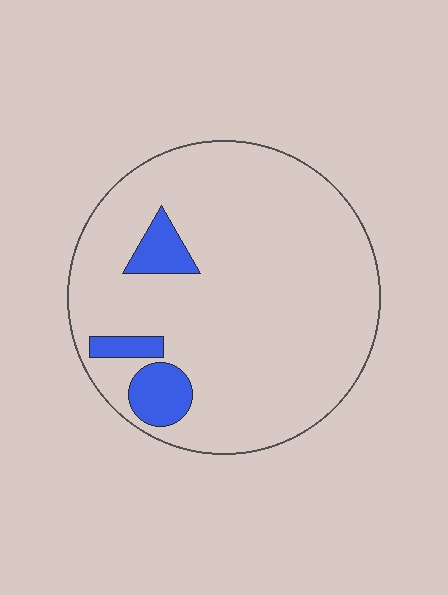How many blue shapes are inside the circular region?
3.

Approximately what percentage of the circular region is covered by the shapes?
Approximately 10%.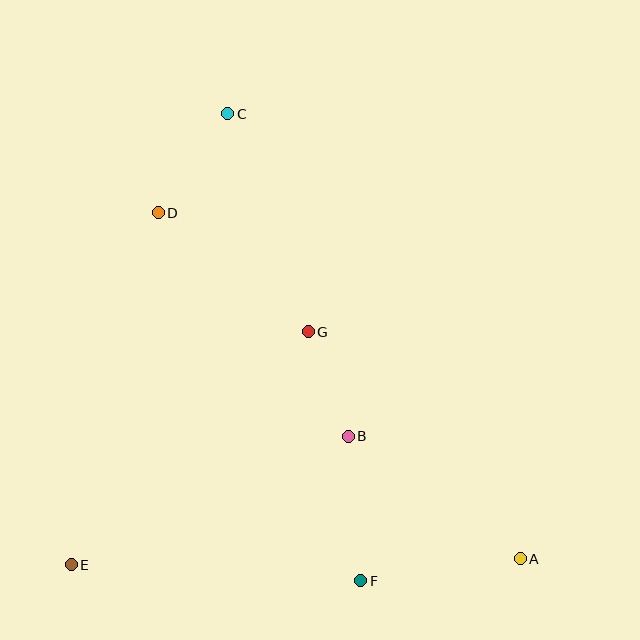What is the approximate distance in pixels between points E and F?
The distance between E and F is approximately 290 pixels.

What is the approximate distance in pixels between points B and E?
The distance between B and E is approximately 305 pixels.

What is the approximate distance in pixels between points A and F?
The distance between A and F is approximately 161 pixels.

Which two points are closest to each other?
Points B and G are closest to each other.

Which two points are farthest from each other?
Points A and C are farthest from each other.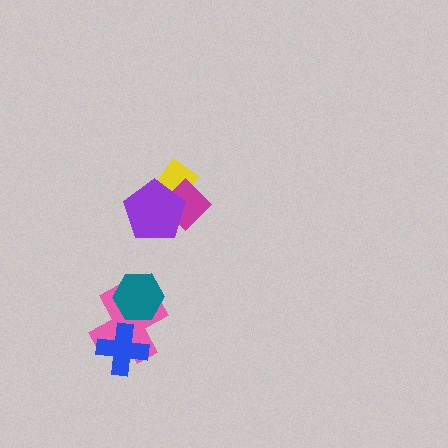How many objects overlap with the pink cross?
2 objects overlap with the pink cross.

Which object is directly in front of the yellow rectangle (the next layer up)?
The magenta diamond is directly in front of the yellow rectangle.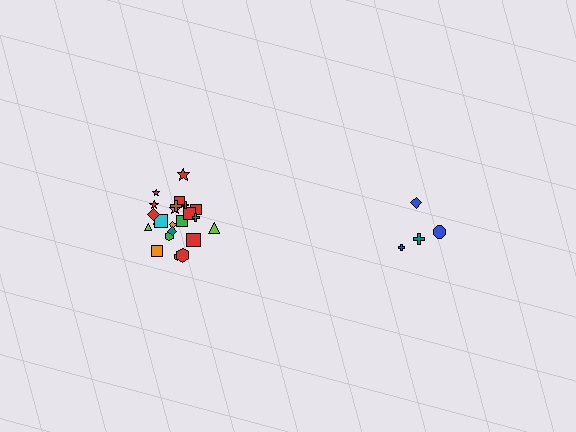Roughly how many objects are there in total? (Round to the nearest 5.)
Roughly 30 objects in total.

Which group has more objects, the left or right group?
The left group.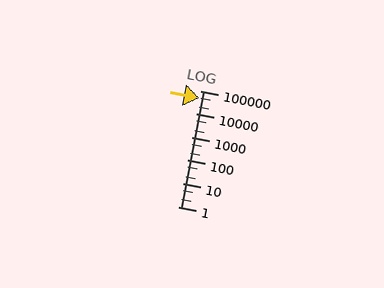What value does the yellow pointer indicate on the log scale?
The pointer indicates approximately 46000.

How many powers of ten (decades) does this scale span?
The scale spans 5 decades, from 1 to 100000.